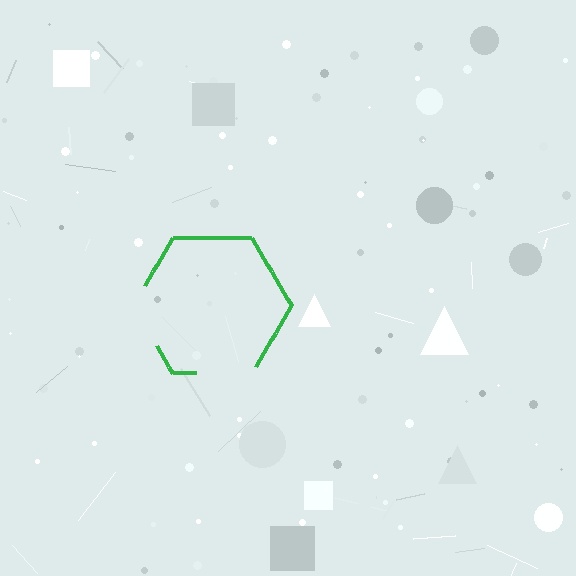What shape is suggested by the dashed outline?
The dashed outline suggests a hexagon.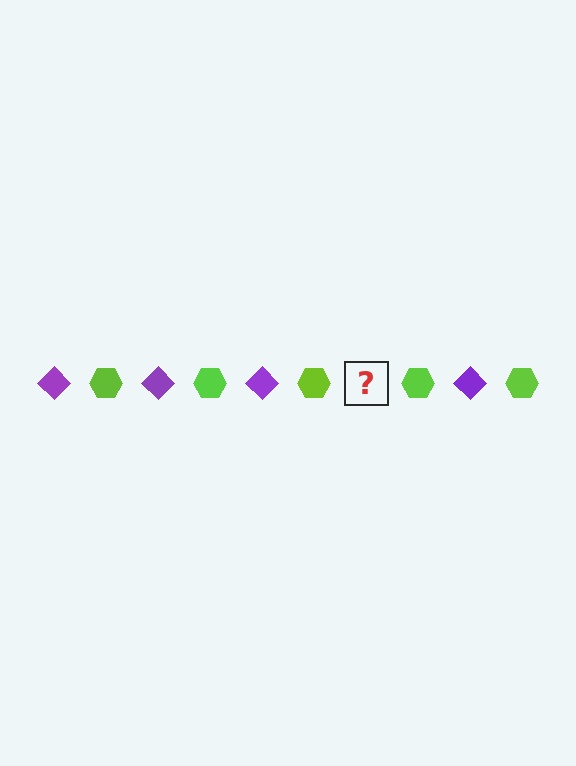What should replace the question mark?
The question mark should be replaced with a purple diamond.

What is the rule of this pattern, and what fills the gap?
The rule is that the pattern alternates between purple diamond and lime hexagon. The gap should be filled with a purple diamond.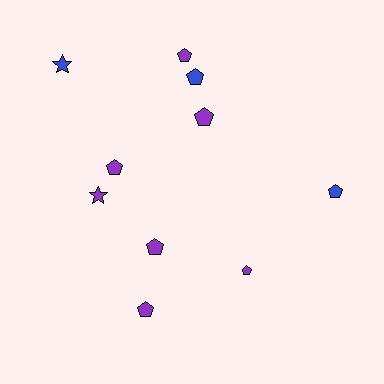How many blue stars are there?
There is 1 blue star.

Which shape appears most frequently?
Pentagon, with 8 objects.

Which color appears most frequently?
Purple, with 7 objects.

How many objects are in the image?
There are 10 objects.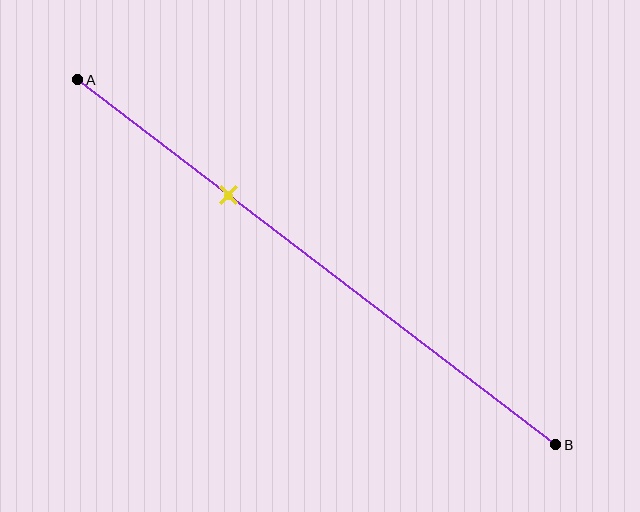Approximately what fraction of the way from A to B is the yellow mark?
The yellow mark is approximately 30% of the way from A to B.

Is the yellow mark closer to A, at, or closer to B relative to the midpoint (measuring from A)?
The yellow mark is closer to point A than the midpoint of segment AB.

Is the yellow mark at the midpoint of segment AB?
No, the mark is at about 30% from A, not at the 50% midpoint.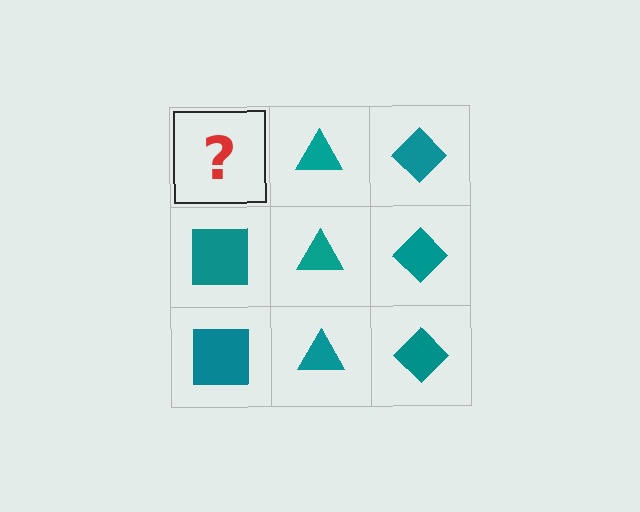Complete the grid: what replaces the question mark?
The question mark should be replaced with a teal square.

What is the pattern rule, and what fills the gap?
The rule is that each column has a consistent shape. The gap should be filled with a teal square.